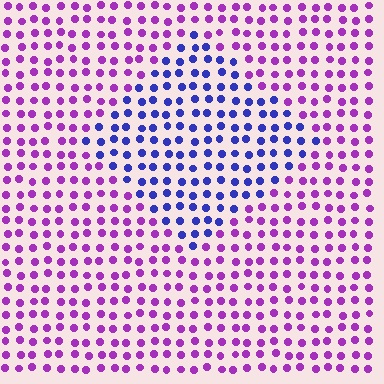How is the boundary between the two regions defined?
The boundary is defined purely by a slight shift in hue (about 52 degrees). Spacing, size, and orientation are identical on both sides.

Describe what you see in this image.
The image is filled with small purple elements in a uniform arrangement. A diamond-shaped region is visible where the elements are tinted to a slightly different hue, forming a subtle color boundary.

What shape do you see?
I see a diamond.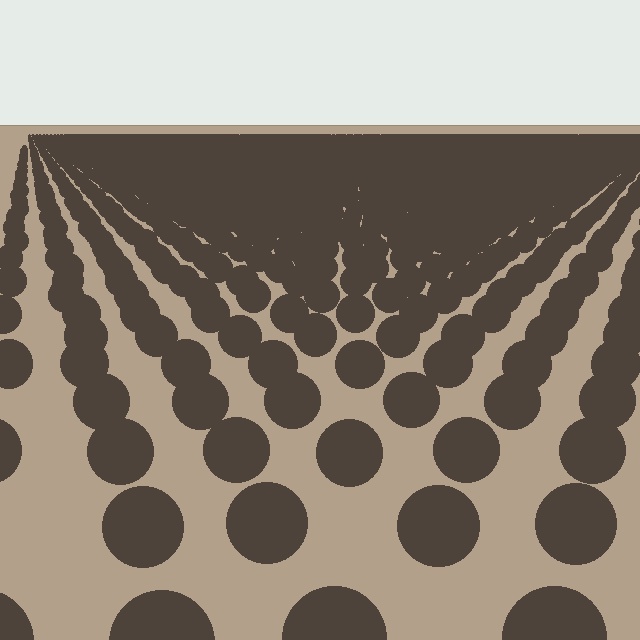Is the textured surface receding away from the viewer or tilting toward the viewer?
The surface is receding away from the viewer. Texture elements get smaller and denser toward the top.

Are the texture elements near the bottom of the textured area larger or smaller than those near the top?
Larger. Near the bottom, elements are closer to the viewer and appear at a bigger on-screen size.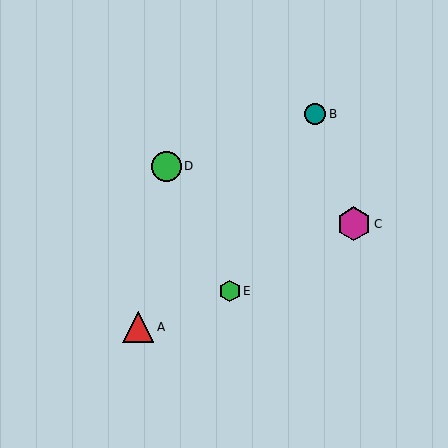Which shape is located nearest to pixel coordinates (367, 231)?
The magenta hexagon (labeled C) at (354, 224) is nearest to that location.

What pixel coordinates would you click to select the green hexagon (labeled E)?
Click at (230, 291) to select the green hexagon E.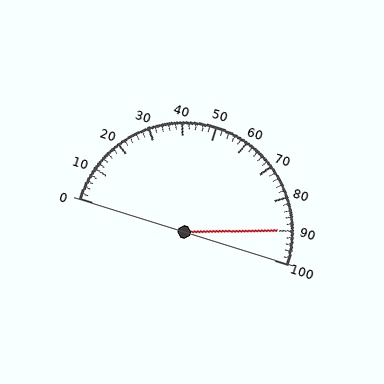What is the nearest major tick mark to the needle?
The nearest major tick mark is 90.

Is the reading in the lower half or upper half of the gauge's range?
The reading is in the upper half of the range (0 to 100).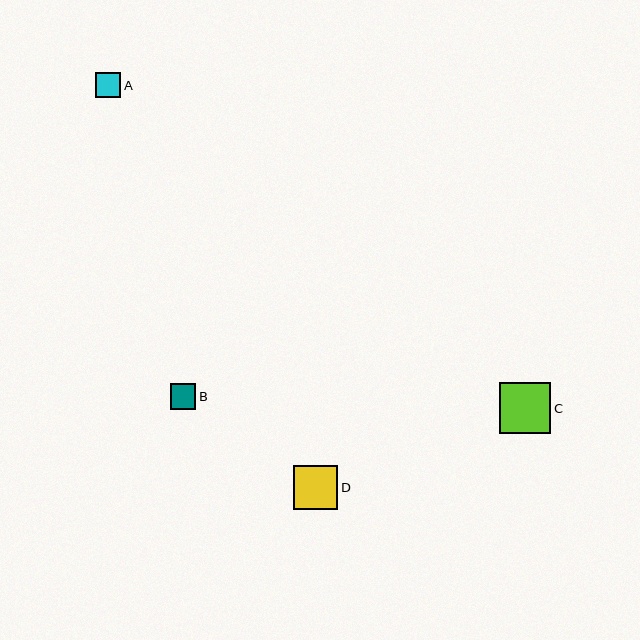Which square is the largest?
Square C is the largest with a size of approximately 51 pixels.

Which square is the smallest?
Square A is the smallest with a size of approximately 25 pixels.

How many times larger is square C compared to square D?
Square C is approximately 1.2 times the size of square D.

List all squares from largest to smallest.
From largest to smallest: C, D, B, A.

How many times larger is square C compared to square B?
Square C is approximately 2.0 times the size of square B.